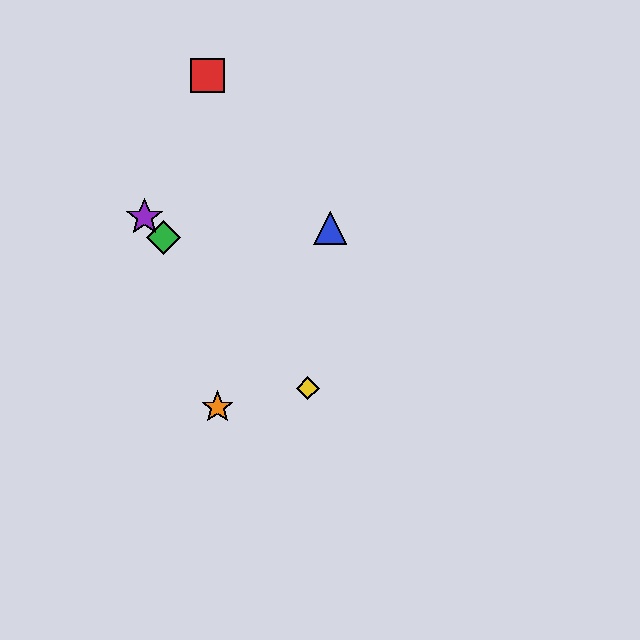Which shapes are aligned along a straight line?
The green diamond, the yellow diamond, the purple star are aligned along a straight line.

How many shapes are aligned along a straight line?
3 shapes (the green diamond, the yellow diamond, the purple star) are aligned along a straight line.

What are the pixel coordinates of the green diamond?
The green diamond is at (163, 237).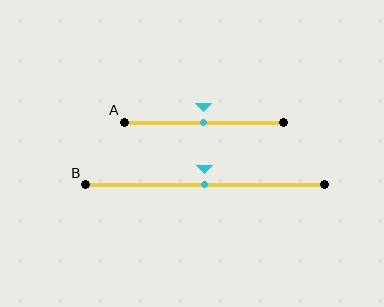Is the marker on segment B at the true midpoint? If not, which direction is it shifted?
Yes, the marker on segment B is at the true midpoint.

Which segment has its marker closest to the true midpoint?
Segment A has its marker closest to the true midpoint.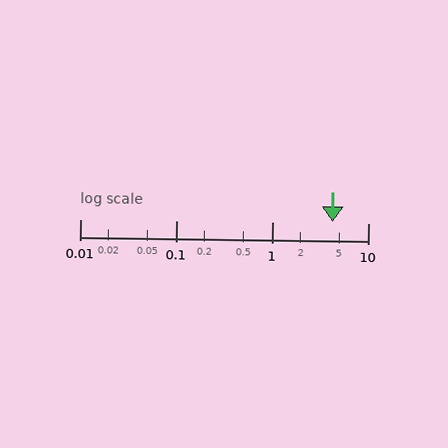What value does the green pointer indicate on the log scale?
The pointer indicates approximately 4.3.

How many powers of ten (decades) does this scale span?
The scale spans 3 decades, from 0.01 to 10.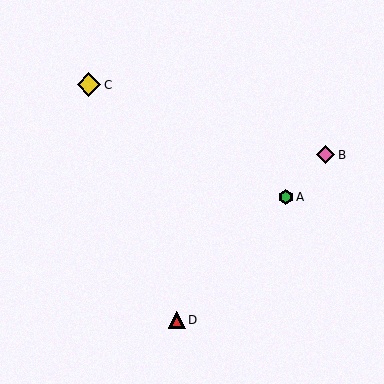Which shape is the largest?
The yellow diamond (labeled C) is the largest.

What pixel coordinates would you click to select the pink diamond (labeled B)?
Click at (325, 155) to select the pink diamond B.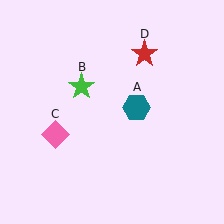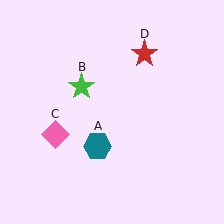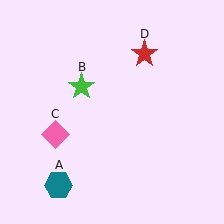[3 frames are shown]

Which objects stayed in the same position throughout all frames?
Green star (object B) and pink diamond (object C) and red star (object D) remained stationary.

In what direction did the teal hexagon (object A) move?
The teal hexagon (object A) moved down and to the left.